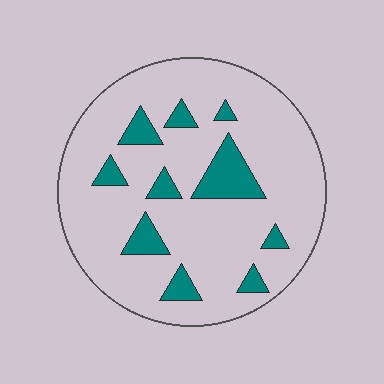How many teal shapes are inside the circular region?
10.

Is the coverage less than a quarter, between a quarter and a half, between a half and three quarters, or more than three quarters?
Less than a quarter.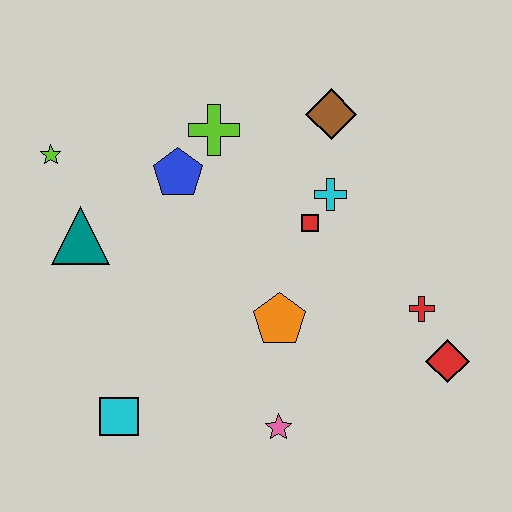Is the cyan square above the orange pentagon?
No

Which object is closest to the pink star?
The orange pentagon is closest to the pink star.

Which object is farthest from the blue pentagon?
The red diamond is farthest from the blue pentagon.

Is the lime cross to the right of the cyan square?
Yes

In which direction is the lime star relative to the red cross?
The lime star is to the left of the red cross.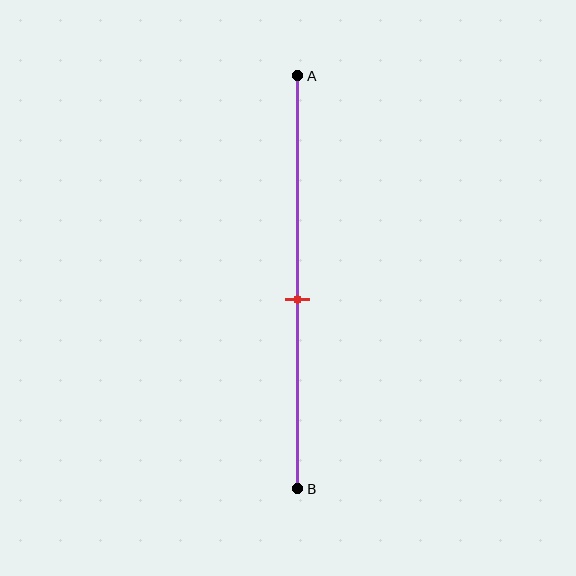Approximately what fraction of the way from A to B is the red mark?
The red mark is approximately 55% of the way from A to B.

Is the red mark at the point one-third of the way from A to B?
No, the mark is at about 55% from A, not at the 33% one-third point.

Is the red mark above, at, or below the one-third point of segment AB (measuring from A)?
The red mark is below the one-third point of segment AB.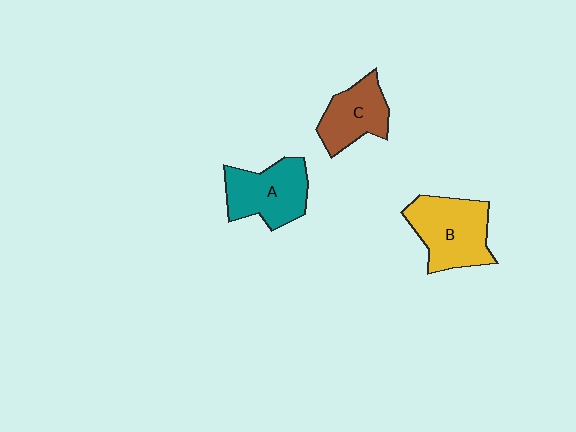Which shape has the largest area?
Shape B (yellow).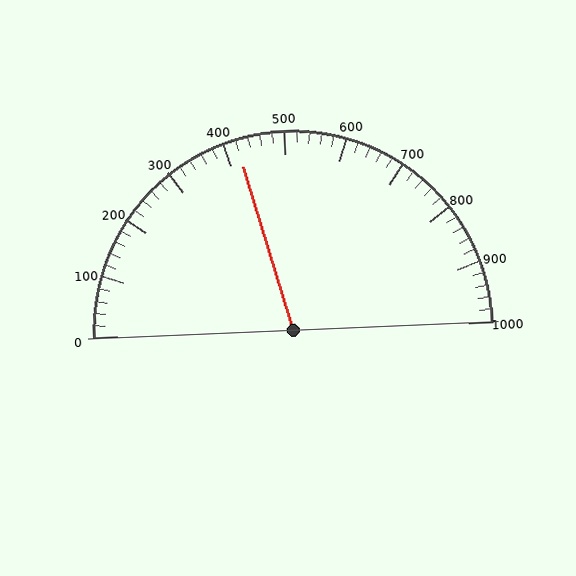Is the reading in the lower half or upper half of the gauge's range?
The reading is in the lower half of the range (0 to 1000).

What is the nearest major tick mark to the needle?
The nearest major tick mark is 400.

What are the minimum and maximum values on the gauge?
The gauge ranges from 0 to 1000.